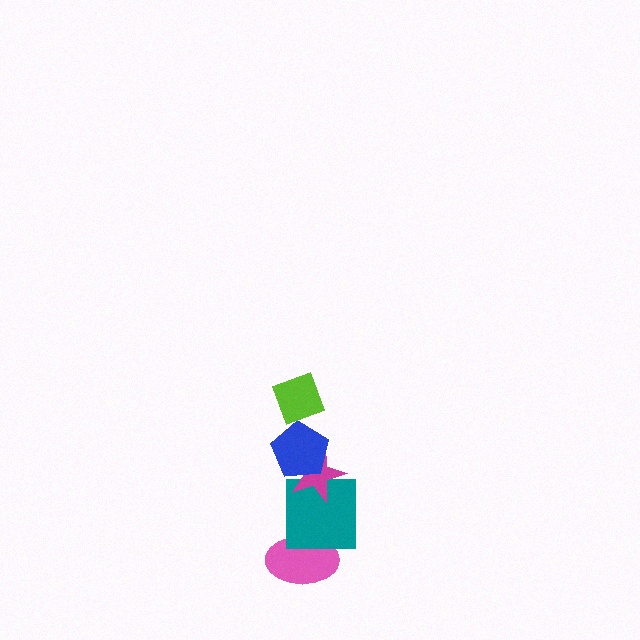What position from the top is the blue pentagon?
The blue pentagon is 2nd from the top.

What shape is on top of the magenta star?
The blue pentagon is on top of the magenta star.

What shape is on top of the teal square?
The magenta star is on top of the teal square.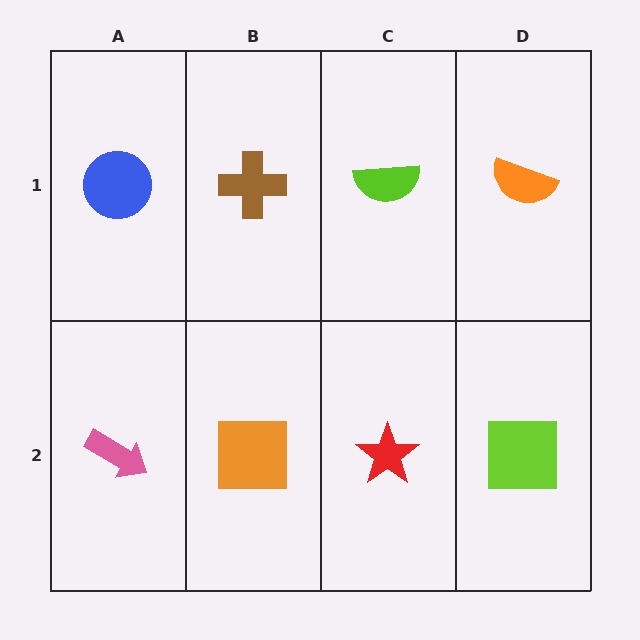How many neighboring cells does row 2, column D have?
2.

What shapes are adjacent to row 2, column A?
A blue circle (row 1, column A), an orange square (row 2, column B).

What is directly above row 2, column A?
A blue circle.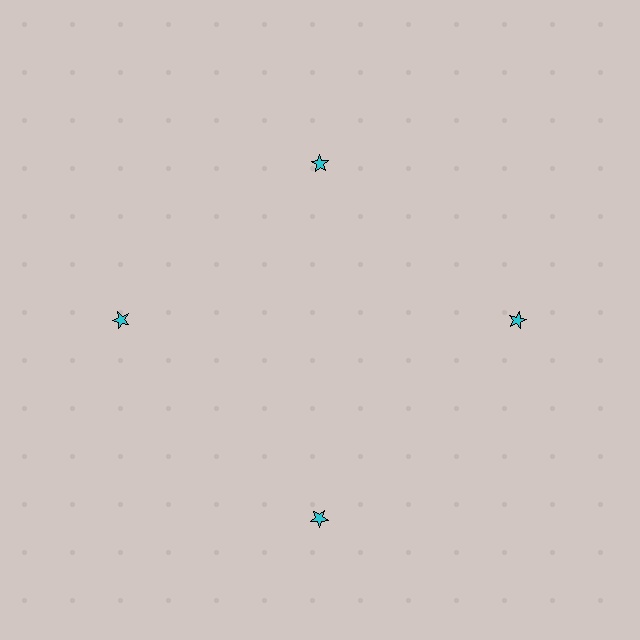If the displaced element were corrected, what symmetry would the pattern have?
It would have 4-fold rotational symmetry — the pattern would map onto itself every 90 degrees.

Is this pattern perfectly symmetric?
No. The 4 cyan stars are arranged in a ring, but one element near the 12 o'clock position is pulled inward toward the center, breaking the 4-fold rotational symmetry.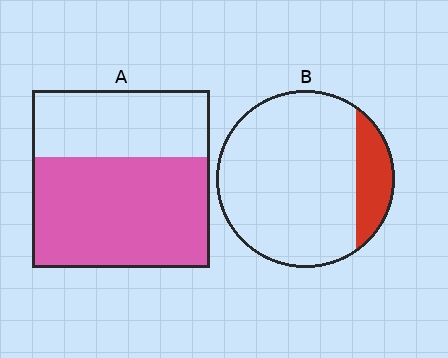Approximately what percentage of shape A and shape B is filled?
A is approximately 60% and B is approximately 15%.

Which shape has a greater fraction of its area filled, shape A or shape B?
Shape A.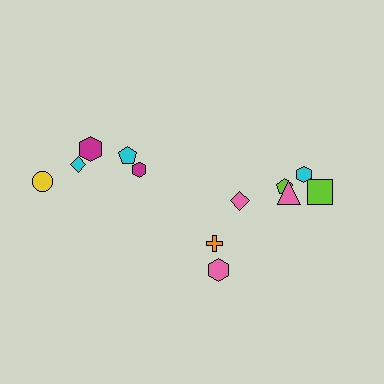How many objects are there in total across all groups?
There are 12 objects.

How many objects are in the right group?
There are 7 objects.